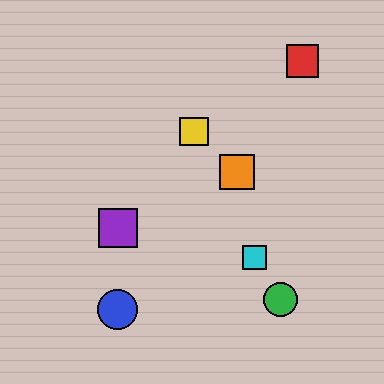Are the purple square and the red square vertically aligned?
No, the purple square is at x≈118 and the red square is at x≈302.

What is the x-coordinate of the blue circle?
The blue circle is at x≈118.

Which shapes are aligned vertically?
The blue circle, the purple square are aligned vertically.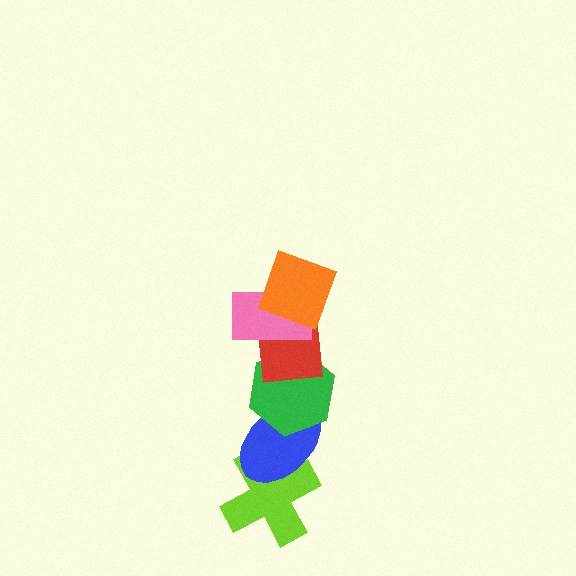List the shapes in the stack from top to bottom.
From top to bottom: the orange square, the pink rectangle, the red square, the green hexagon, the blue ellipse, the lime cross.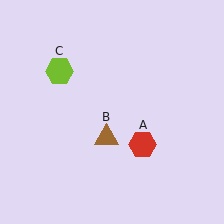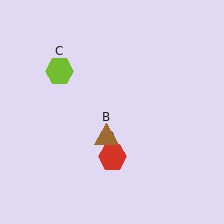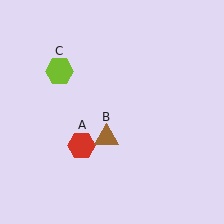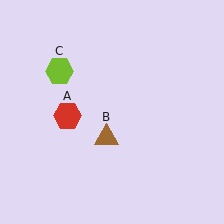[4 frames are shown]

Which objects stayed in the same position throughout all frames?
Brown triangle (object B) and lime hexagon (object C) remained stationary.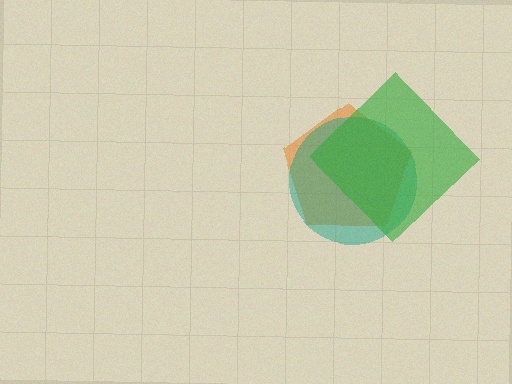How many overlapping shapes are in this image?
There are 3 overlapping shapes in the image.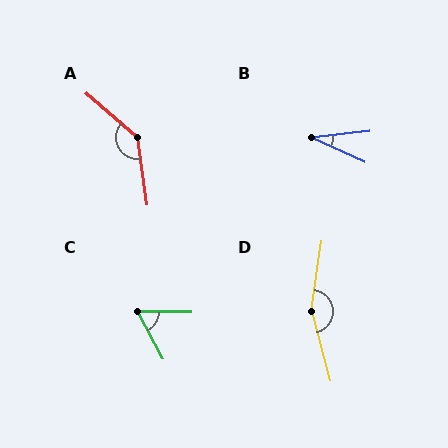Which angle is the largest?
D, at approximately 157 degrees.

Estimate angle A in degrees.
Approximately 139 degrees.